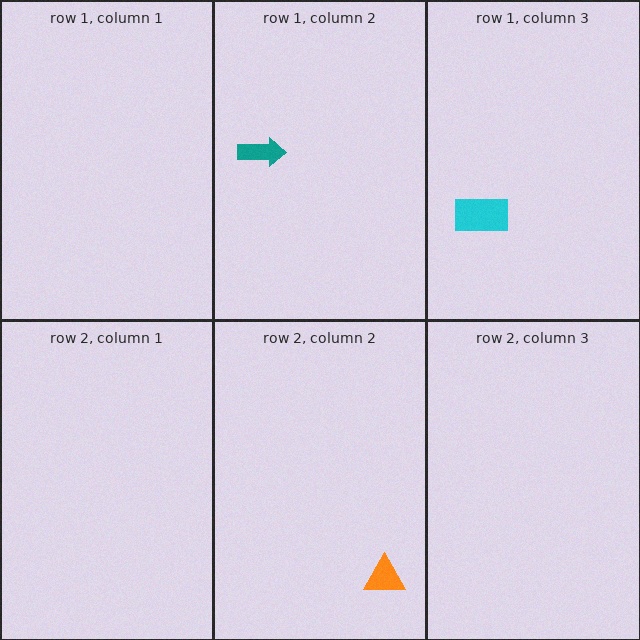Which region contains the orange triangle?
The row 2, column 2 region.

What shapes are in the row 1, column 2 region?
The teal arrow.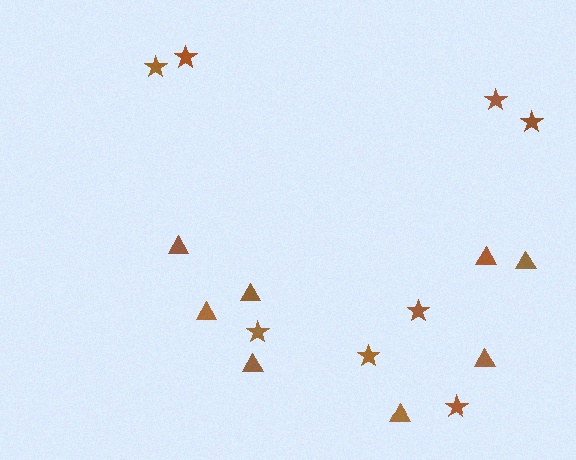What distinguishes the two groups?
There are 2 groups: one group of triangles (8) and one group of stars (8).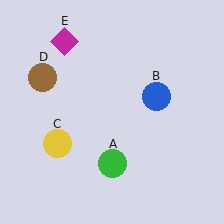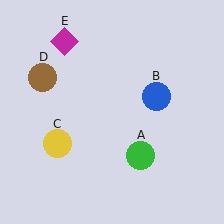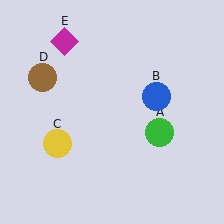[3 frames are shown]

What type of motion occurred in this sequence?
The green circle (object A) rotated counterclockwise around the center of the scene.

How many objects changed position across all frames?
1 object changed position: green circle (object A).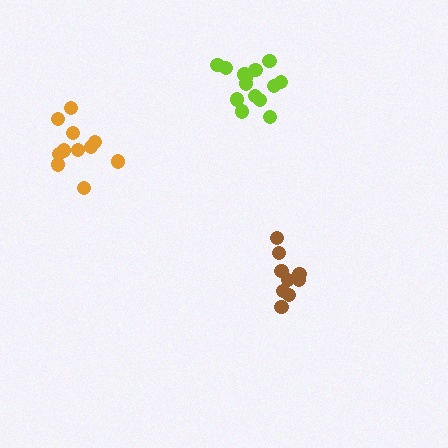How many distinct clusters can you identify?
There are 3 distinct clusters.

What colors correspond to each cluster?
The clusters are colored: brown, lime, orange.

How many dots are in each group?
Group 1: 9 dots, Group 2: 14 dots, Group 3: 11 dots (34 total).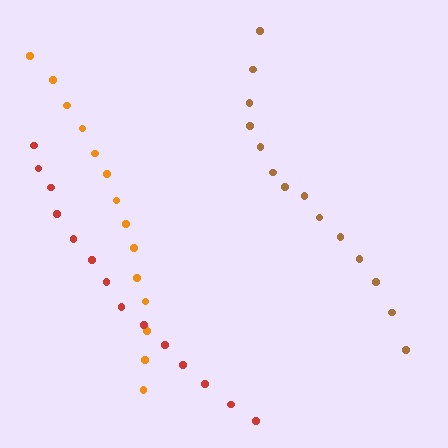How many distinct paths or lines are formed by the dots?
There are 3 distinct paths.